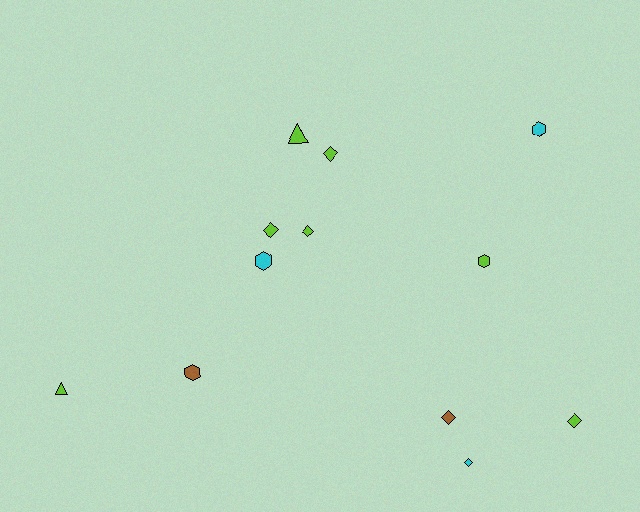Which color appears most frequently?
Lime, with 7 objects.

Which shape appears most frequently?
Diamond, with 6 objects.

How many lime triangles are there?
There are 2 lime triangles.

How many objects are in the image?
There are 12 objects.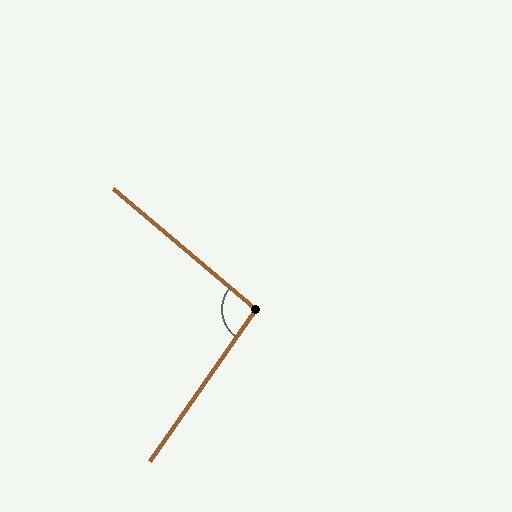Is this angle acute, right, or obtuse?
It is obtuse.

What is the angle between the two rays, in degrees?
Approximately 95 degrees.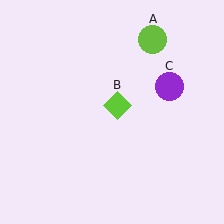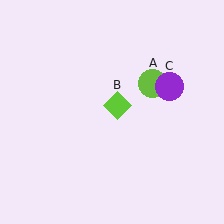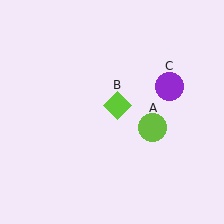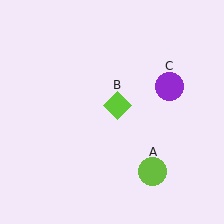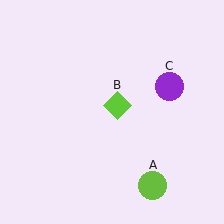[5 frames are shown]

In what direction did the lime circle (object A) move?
The lime circle (object A) moved down.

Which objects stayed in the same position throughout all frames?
Lime diamond (object B) and purple circle (object C) remained stationary.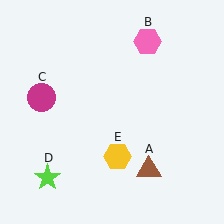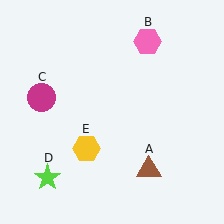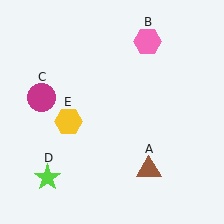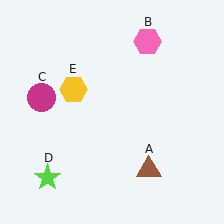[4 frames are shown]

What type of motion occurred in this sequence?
The yellow hexagon (object E) rotated clockwise around the center of the scene.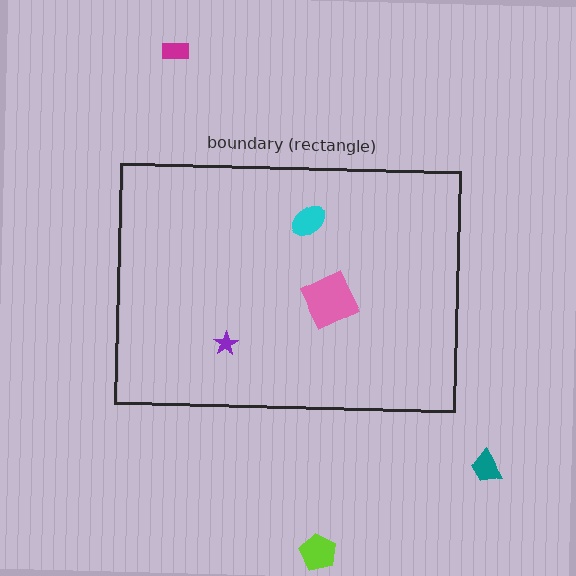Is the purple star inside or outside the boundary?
Inside.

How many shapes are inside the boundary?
3 inside, 3 outside.